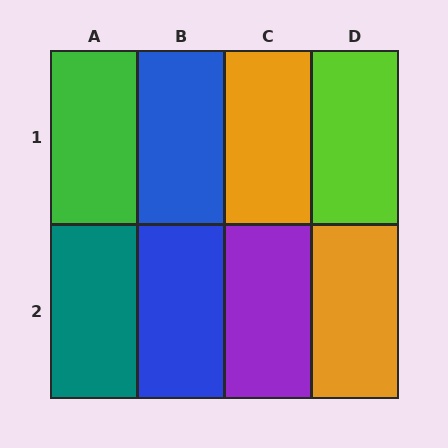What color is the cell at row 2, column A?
Teal.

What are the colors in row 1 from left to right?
Green, blue, orange, lime.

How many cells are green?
1 cell is green.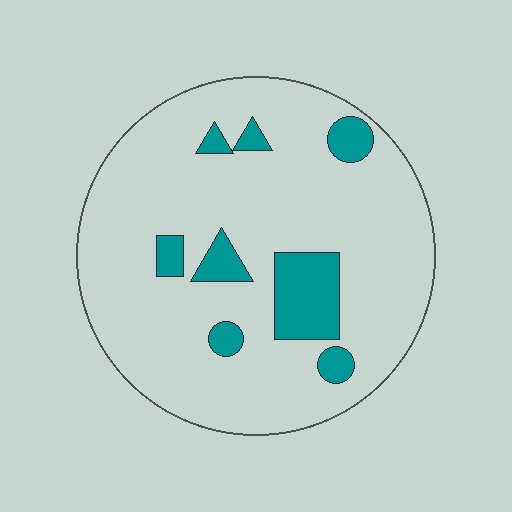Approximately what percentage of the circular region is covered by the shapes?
Approximately 15%.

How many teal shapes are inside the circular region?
8.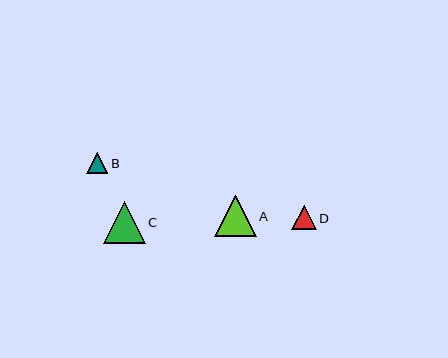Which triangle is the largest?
Triangle C is the largest with a size of approximately 42 pixels.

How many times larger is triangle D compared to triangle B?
Triangle D is approximately 1.1 times the size of triangle B.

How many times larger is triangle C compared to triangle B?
Triangle C is approximately 2.0 times the size of triangle B.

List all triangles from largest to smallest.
From largest to smallest: C, A, D, B.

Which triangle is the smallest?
Triangle B is the smallest with a size of approximately 21 pixels.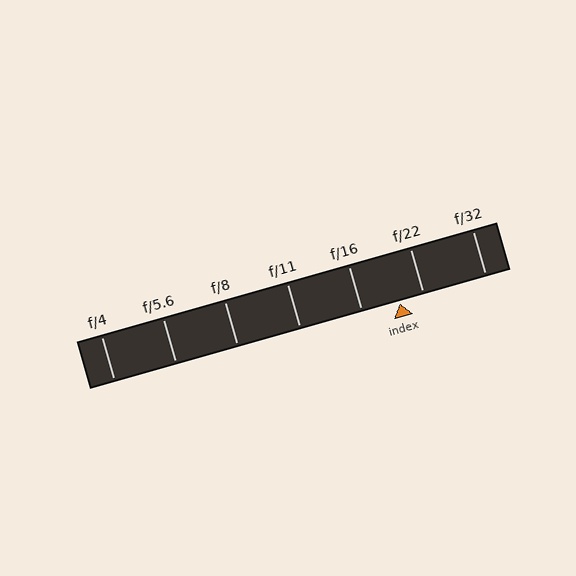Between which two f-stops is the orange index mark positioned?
The index mark is between f/16 and f/22.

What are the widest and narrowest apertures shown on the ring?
The widest aperture shown is f/4 and the narrowest is f/32.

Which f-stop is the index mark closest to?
The index mark is closest to f/22.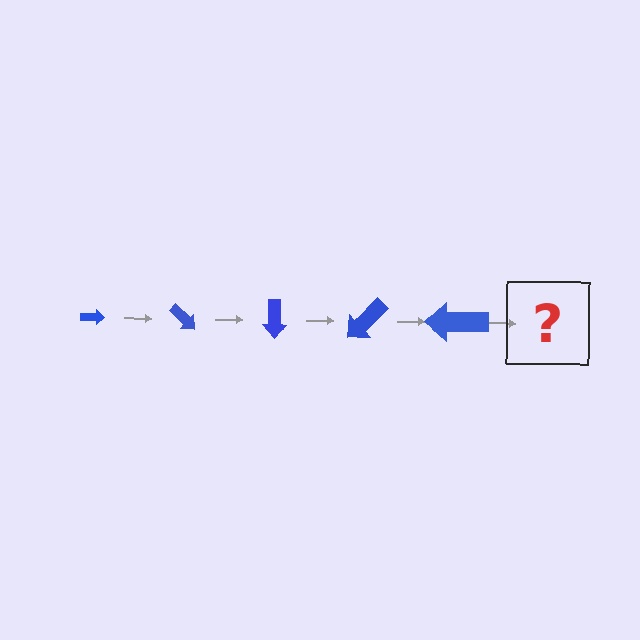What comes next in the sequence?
The next element should be an arrow, larger than the previous one and rotated 225 degrees from the start.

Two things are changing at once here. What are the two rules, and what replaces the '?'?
The two rules are that the arrow grows larger each step and it rotates 45 degrees each step. The '?' should be an arrow, larger than the previous one and rotated 225 degrees from the start.